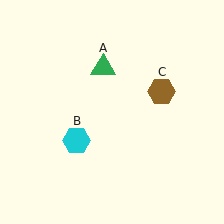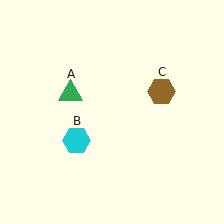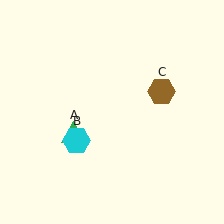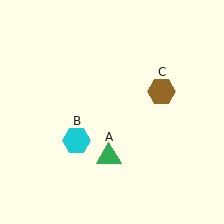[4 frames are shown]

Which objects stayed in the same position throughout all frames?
Cyan hexagon (object B) and brown hexagon (object C) remained stationary.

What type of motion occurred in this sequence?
The green triangle (object A) rotated counterclockwise around the center of the scene.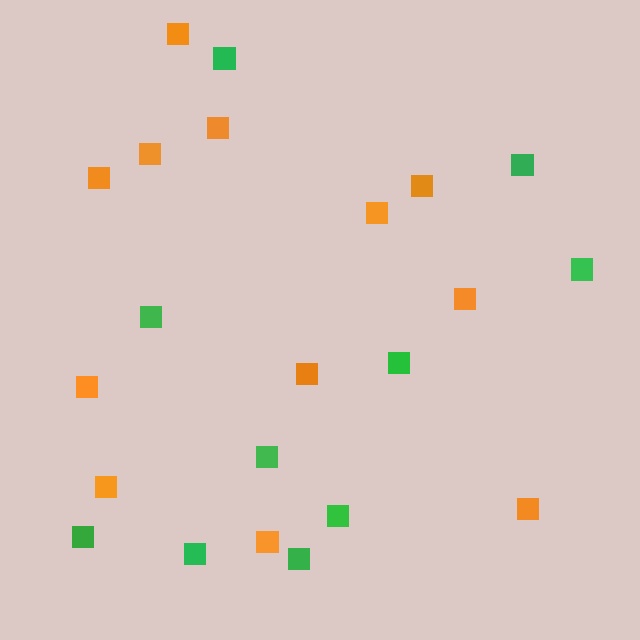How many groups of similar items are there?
There are 2 groups: one group of orange squares (12) and one group of green squares (10).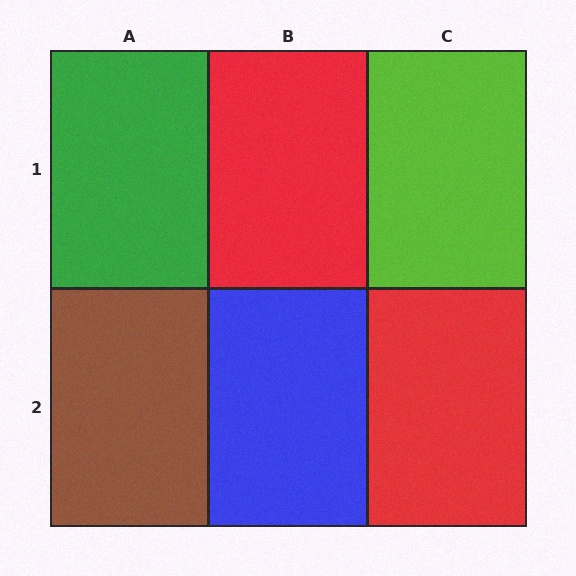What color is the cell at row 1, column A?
Green.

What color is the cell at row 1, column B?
Red.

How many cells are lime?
1 cell is lime.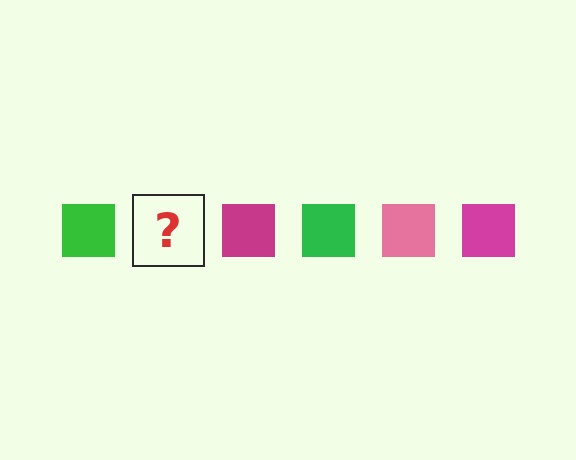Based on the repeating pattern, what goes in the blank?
The blank should be a pink square.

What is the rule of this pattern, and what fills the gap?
The rule is that the pattern cycles through green, pink, magenta squares. The gap should be filled with a pink square.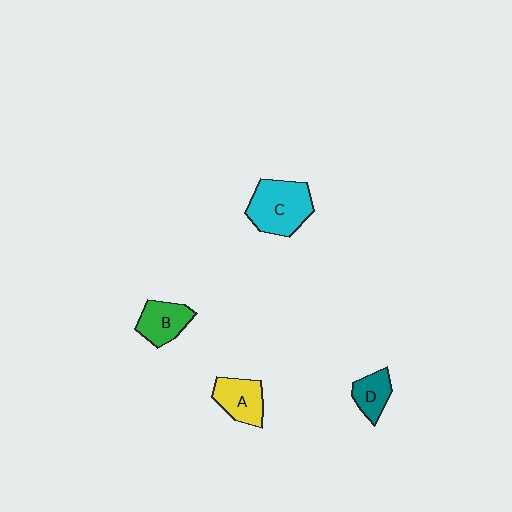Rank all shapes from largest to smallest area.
From largest to smallest: C (cyan), A (yellow), B (green), D (teal).